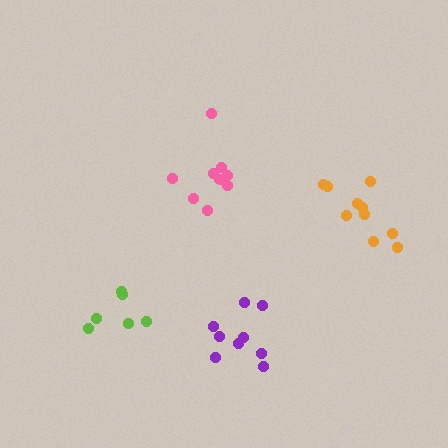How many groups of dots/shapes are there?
There are 4 groups.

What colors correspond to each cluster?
The clusters are colored: purple, pink, lime, orange.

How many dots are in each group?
Group 1: 9 dots, Group 2: 9 dots, Group 3: 6 dots, Group 4: 10 dots (34 total).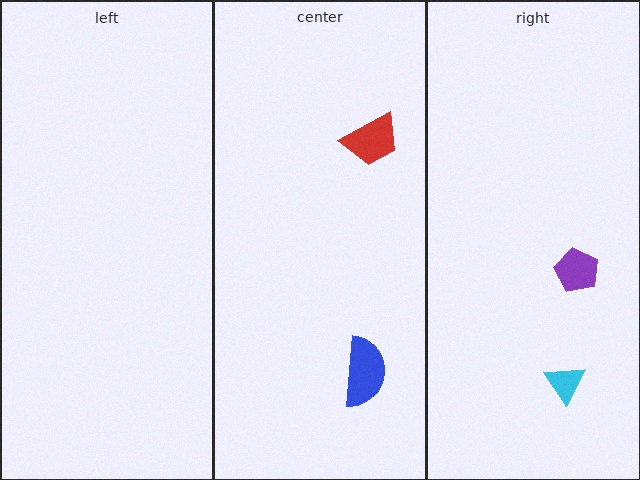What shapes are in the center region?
The red trapezoid, the blue semicircle.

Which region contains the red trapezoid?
The center region.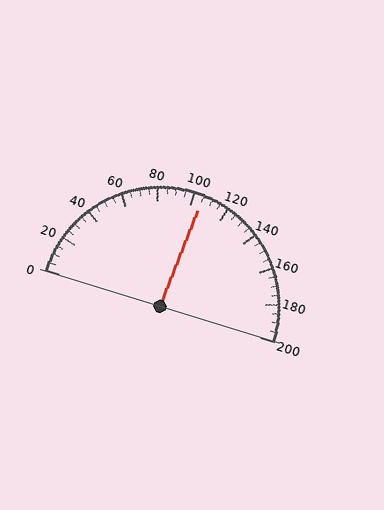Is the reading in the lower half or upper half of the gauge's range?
The reading is in the upper half of the range (0 to 200).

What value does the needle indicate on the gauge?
The needle indicates approximately 105.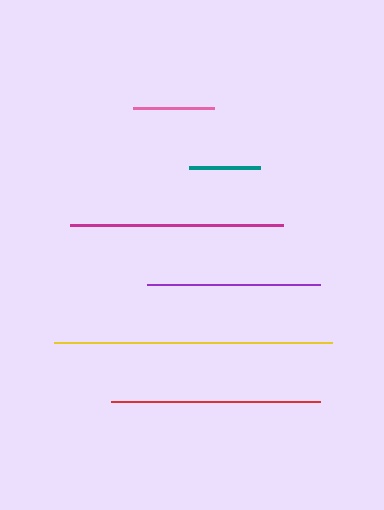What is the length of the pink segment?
The pink segment is approximately 81 pixels long.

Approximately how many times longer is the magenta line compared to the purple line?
The magenta line is approximately 1.2 times the length of the purple line.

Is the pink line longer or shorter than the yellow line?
The yellow line is longer than the pink line.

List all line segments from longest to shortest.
From longest to shortest: yellow, magenta, red, purple, pink, teal.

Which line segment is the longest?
The yellow line is the longest at approximately 279 pixels.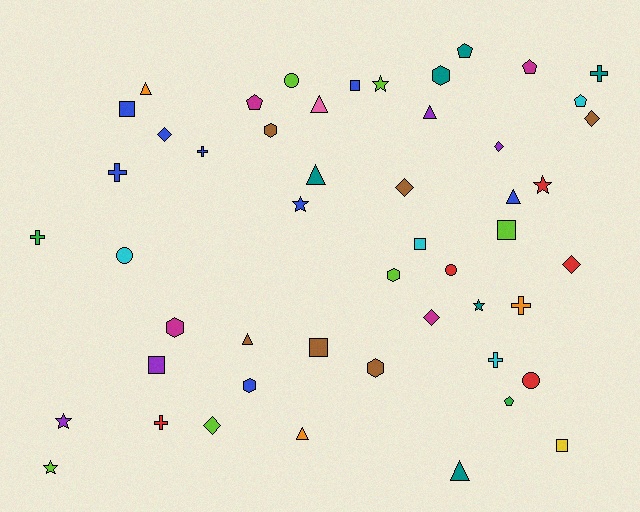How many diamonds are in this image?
There are 7 diamonds.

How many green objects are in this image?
There are 2 green objects.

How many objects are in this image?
There are 50 objects.